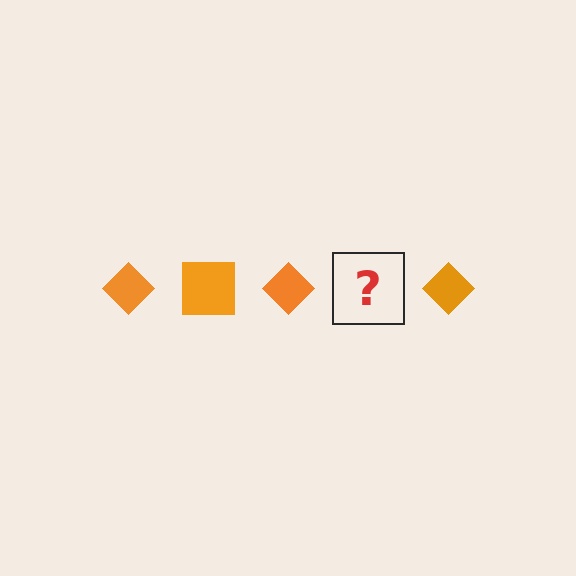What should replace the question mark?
The question mark should be replaced with an orange square.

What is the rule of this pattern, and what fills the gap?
The rule is that the pattern cycles through diamond, square shapes in orange. The gap should be filled with an orange square.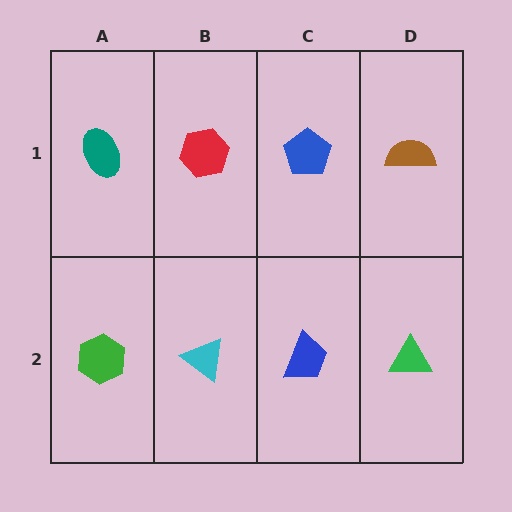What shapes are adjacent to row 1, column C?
A blue trapezoid (row 2, column C), a red hexagon (row 1, column B), a brown semicircle (row 1, column D).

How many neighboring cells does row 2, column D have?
2.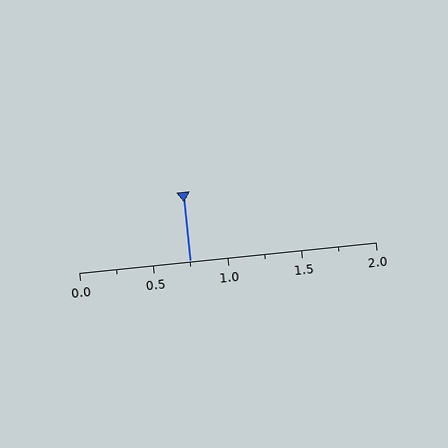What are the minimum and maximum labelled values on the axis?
The axis runs from 0.0 to 2.0.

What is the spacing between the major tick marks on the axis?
The major ticks are spaced 0.5 apart.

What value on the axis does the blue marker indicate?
The marker indicates approximately 0.75.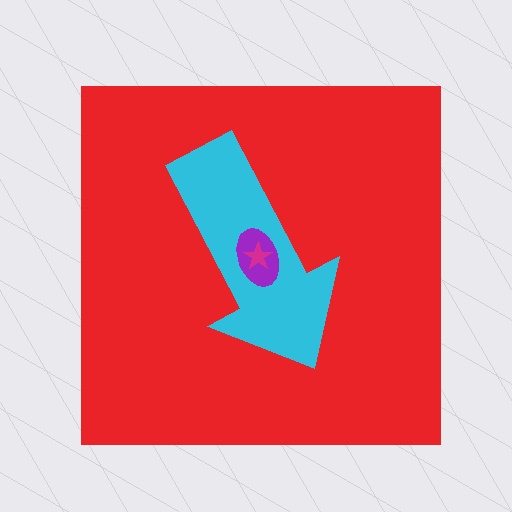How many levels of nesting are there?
4.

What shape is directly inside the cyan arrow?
The purple ellipse.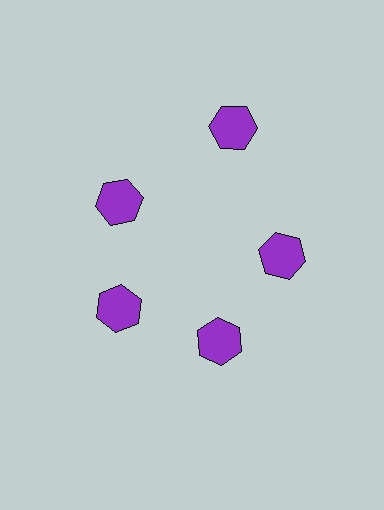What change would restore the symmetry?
The symmetry would be restored by moving it inward, back onto the ring so that all 5 hexagons sit at equal angles and equal distance from the center.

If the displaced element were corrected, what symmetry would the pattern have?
It would have 5-fold rotational symmetry — the pattern would map onto itself every 72 degrees.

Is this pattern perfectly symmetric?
No. The 5 purple hexagons are arranged in a ring, but one element near the 1 o'clock position is pushed outward from the center, breaking the 5-fold rotational symmetry.